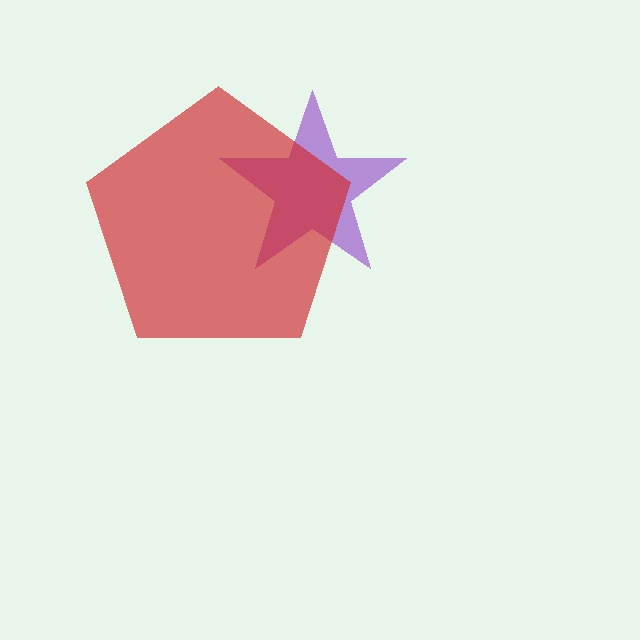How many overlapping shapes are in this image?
There are 2 overlapping shapes in the image.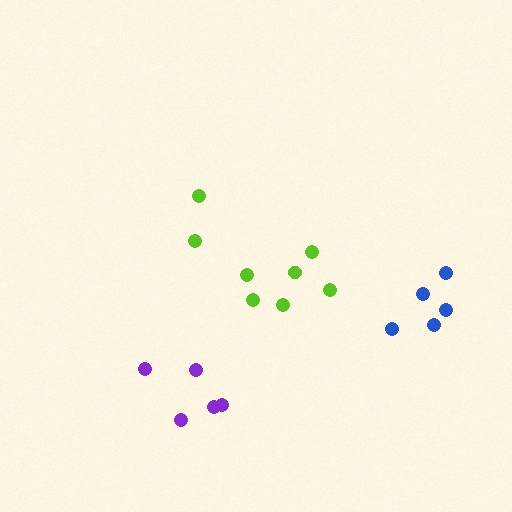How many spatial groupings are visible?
There are 3 spatial groupings.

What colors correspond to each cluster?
The clusters are colored: lime, blue, purple.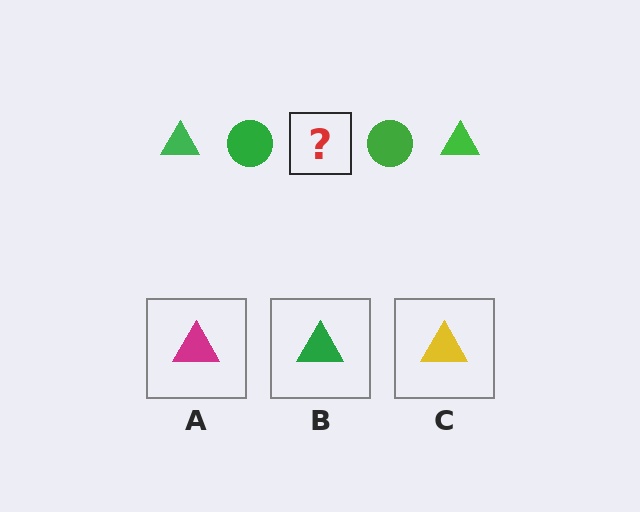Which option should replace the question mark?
Option B.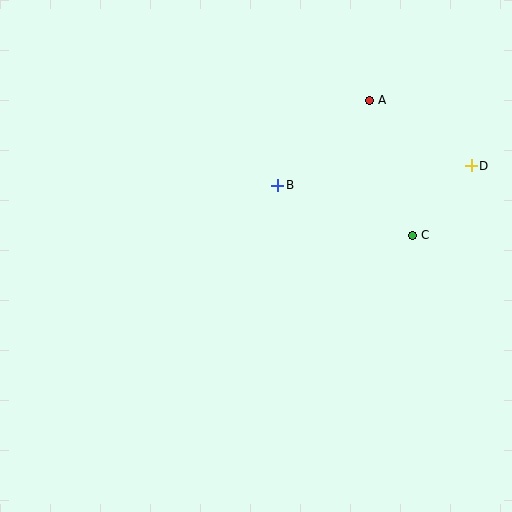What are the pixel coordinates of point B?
Point B is at (278, 185).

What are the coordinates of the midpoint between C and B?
The midpoint between C and B is at (345, 210).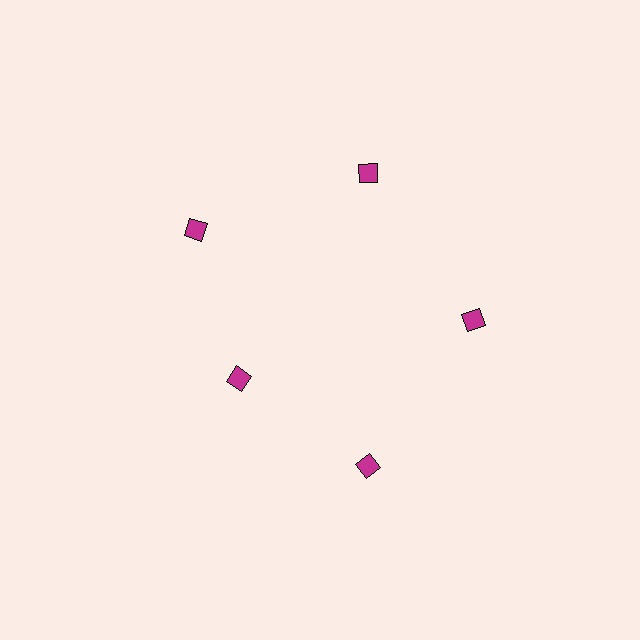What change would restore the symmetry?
The symmetry would be restored by moving it outward, back onto the ring so that all 5 diamonds sit at equal angles and equal distance from the center.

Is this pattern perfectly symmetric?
No. The 5 magenta diamonds are arranged in a ring, but one element near the 8 o'clock position is pulled inward toward the center, breaking the 5-fold rotational symmetry.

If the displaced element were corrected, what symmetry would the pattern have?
It would have 5-fold rotational symmetry — the pattern would map onto itself every 72 degrees.